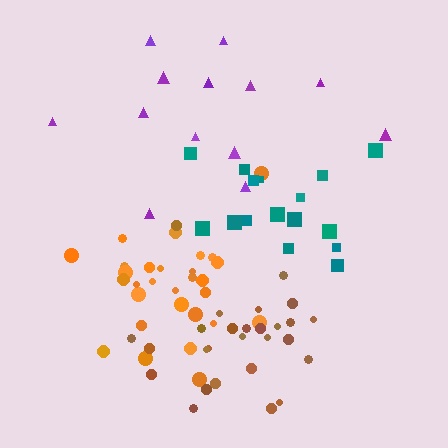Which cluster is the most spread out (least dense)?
Purple.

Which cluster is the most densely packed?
Brown.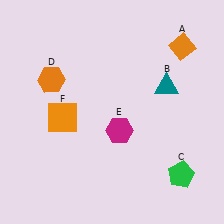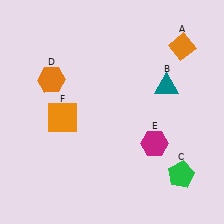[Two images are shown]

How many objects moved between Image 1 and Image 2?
1 object moved between the two images.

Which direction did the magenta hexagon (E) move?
The magenta hexagon (E) moved right.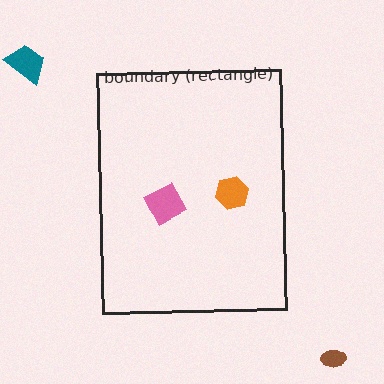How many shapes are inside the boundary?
2 inside, 2 outside.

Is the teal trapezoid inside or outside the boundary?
Outside.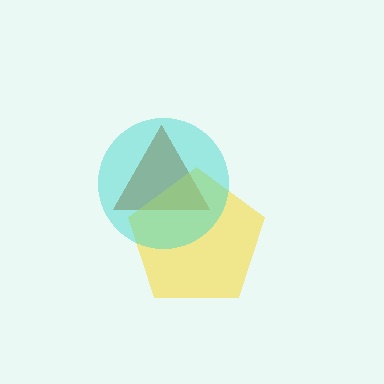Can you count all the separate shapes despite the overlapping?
Yes, there are 3 separate shapes.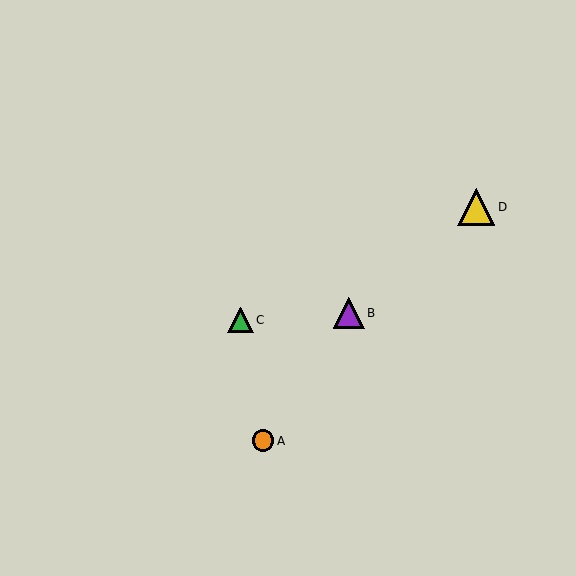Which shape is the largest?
The yellow triangle (labeled D) is the largest.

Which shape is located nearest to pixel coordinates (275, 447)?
The orange circle (labeled A) at (263, 441) is nearest to that location.